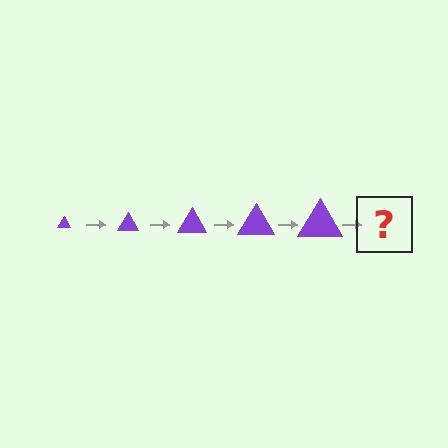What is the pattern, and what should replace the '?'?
The pattern is that the triangle gets progressively larger each step. The '?' should be a purple triangle, larger than the previous one.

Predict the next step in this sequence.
The next step is a purple triangle, larger than the previous one.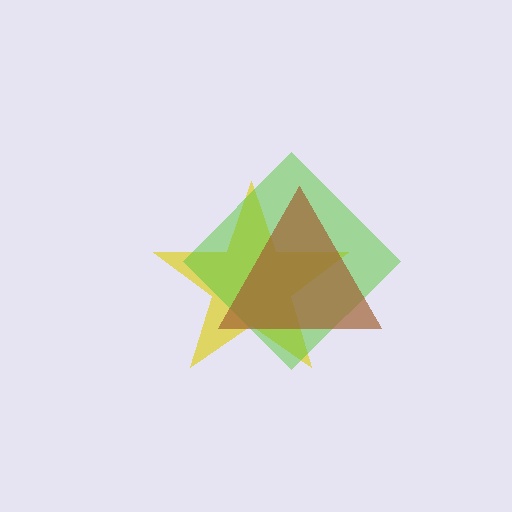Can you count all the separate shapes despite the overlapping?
Yes, there are 3 separate shapes.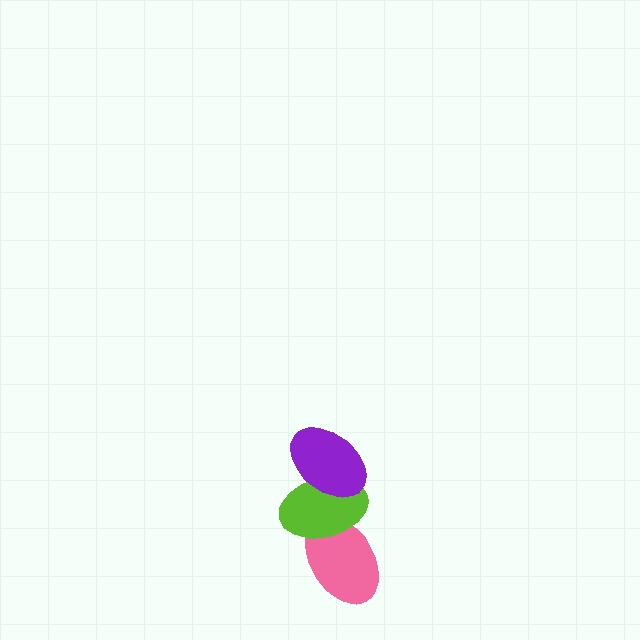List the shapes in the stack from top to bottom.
From top to bottom: the purple ellipse, the lime ellipse, the pink ellipse.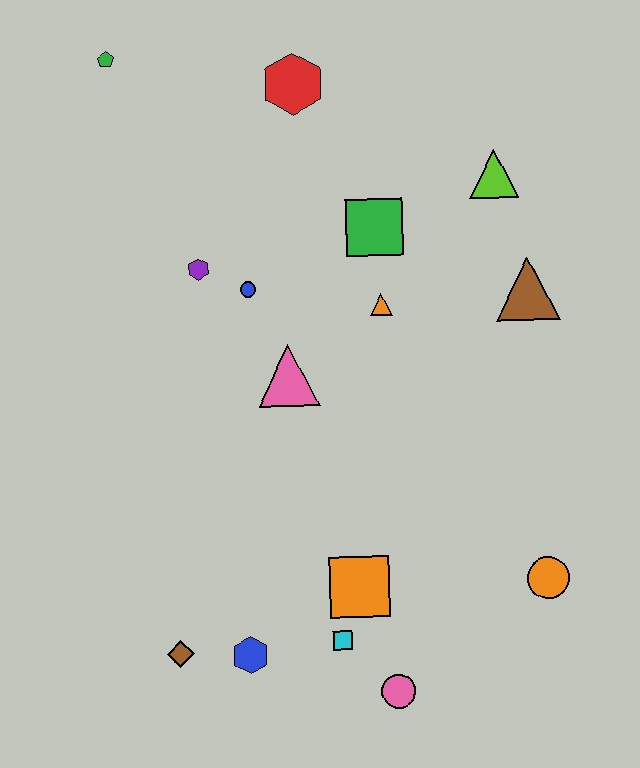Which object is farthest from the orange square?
The green pentagon is farthest from the orange square.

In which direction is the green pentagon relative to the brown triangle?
The green pentagon is to the left of the brown triangle.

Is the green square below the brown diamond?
No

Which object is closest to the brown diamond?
The blue hexagon is closest to the brown diamond.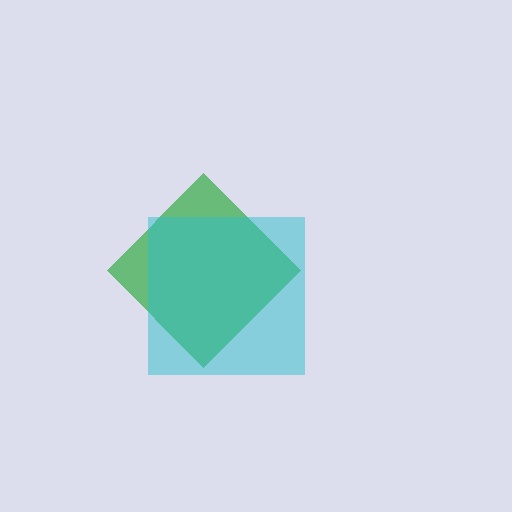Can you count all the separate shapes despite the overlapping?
Yes, there are 2 separate shapes.